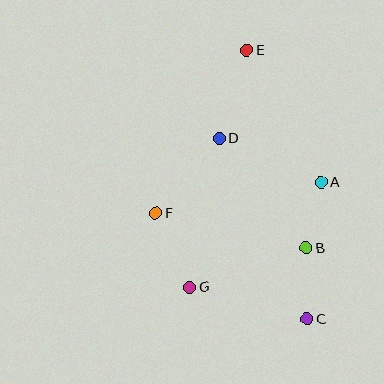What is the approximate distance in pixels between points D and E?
The distance between D and E is approximately 92 pixels.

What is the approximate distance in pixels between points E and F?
The distance between E and F is approximately 187 pixels.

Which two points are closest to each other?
Points A and B are closest to each other.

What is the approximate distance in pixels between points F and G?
The distance between F and G is approximately 81 pixels.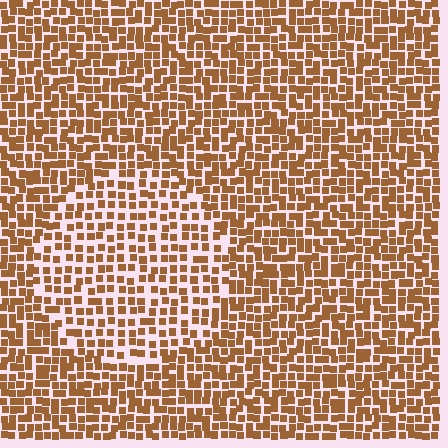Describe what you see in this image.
The image contains small brown elements arranged at two different densities. A circle-shaped region is visible where the elements are less densely packed than the surrounding area.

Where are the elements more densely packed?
The elements are more densely packed outside the circle boundary.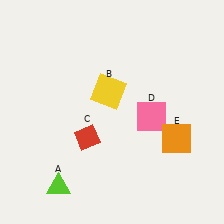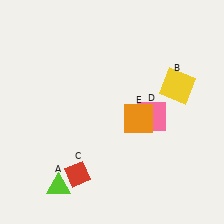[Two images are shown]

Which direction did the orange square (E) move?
The orange square (E) moved left.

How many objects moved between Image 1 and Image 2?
3 objects moved between the two images.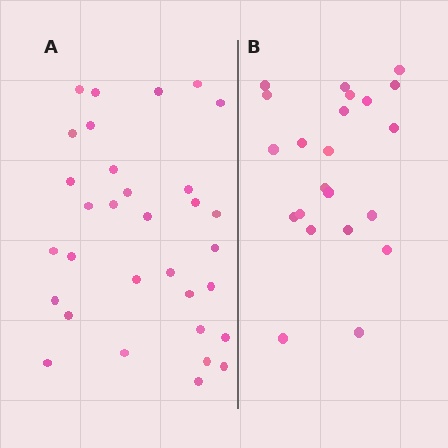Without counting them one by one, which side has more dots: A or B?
Region A (the left region) has more dots.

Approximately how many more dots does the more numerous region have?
Region A has roughly 10 or so more dots than region B.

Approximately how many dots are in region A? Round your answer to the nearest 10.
About 30 dots. (The exact count is 32, which rounds to 30.)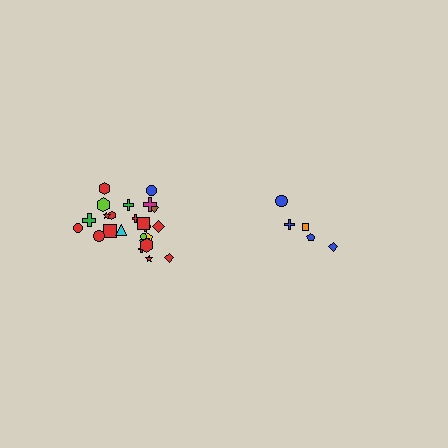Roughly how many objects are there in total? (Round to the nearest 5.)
Roughly 30 objects in total.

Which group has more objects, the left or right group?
The left group.